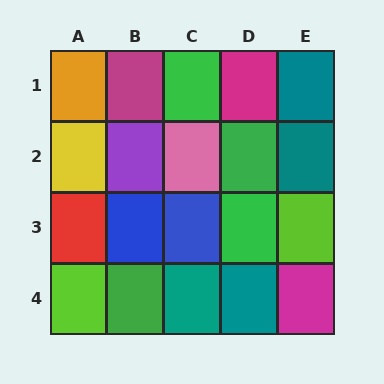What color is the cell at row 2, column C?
Pink.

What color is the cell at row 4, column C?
Teal.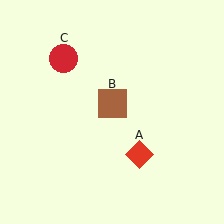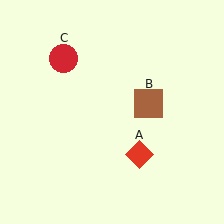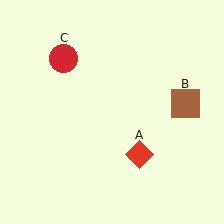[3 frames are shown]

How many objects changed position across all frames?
1 object changed position: brown square (object B).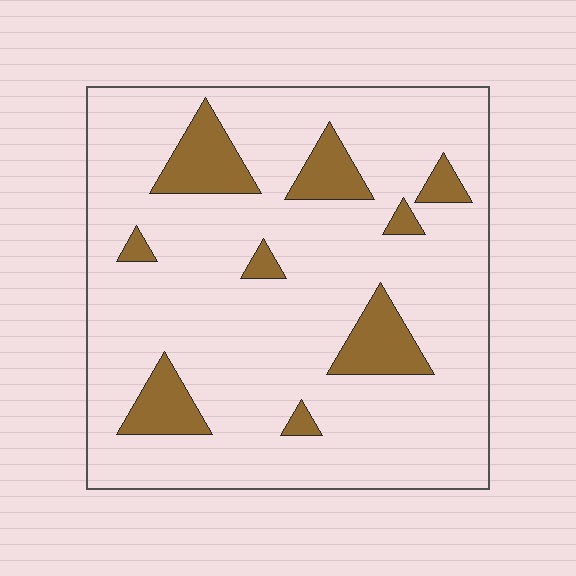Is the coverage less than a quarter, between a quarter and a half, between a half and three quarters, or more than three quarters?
Less than a quarter.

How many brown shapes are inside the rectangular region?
9.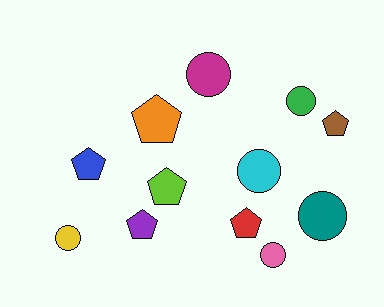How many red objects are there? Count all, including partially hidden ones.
There is 1 red object.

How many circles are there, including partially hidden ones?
There are 6 circles.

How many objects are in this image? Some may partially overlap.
There are 12 objects.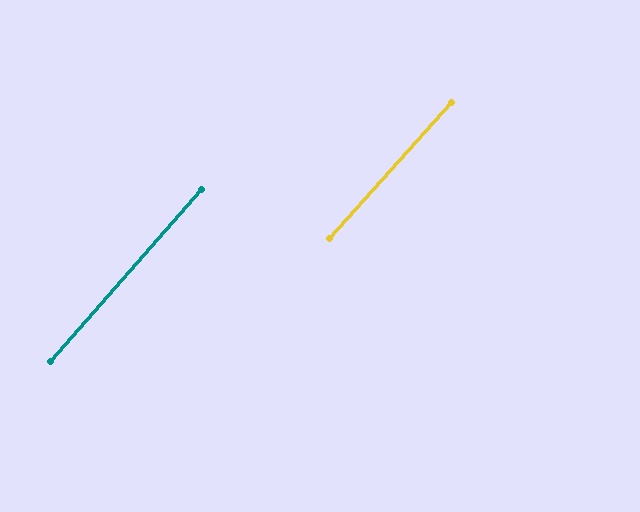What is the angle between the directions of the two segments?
Approximately 1 degree.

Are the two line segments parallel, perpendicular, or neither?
Parallel — their directions differ by only 0.8°.